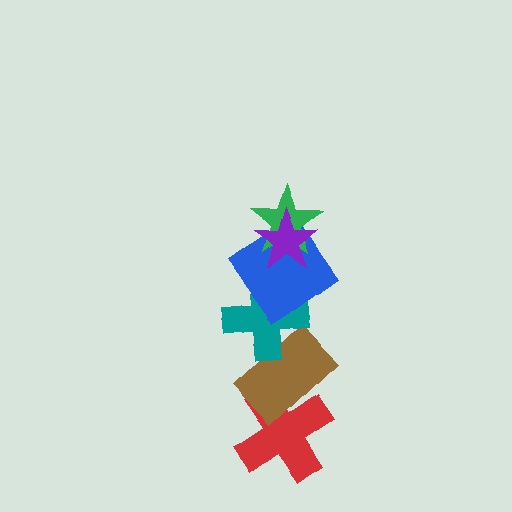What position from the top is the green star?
The green star is 2nd from the top.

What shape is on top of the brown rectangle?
The teal cross is on top of the brown rectangle.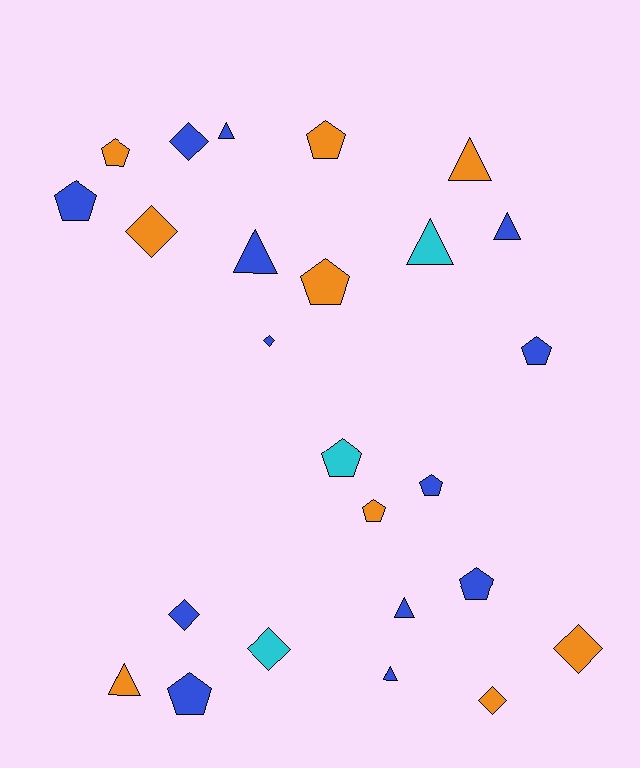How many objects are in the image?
There are 25 objects.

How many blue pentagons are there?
There are 5 blue pentagons.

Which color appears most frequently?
Blue, with 13 objects.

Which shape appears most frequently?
Pentagon, with 10 objects.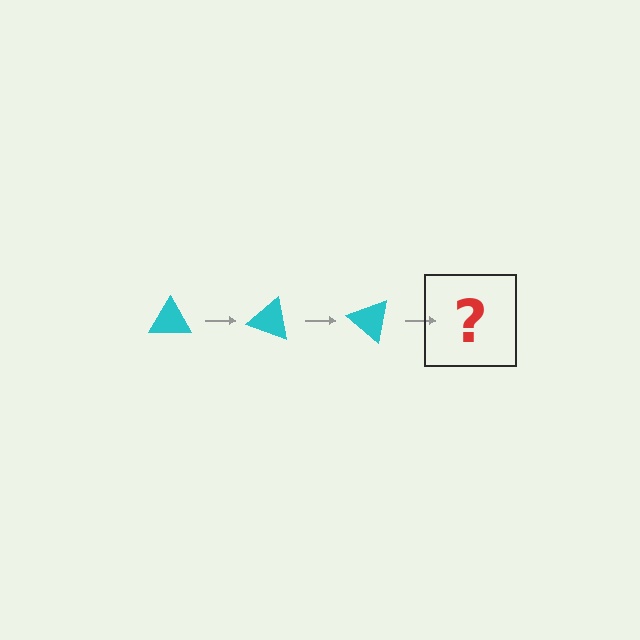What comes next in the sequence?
The next element should be a cyan triangle rotated 60 degrees.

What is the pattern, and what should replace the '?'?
The pattern is that the triangle rotates 20 degrees each step. The '?' should be a cyan triangle rotated 60 degrees.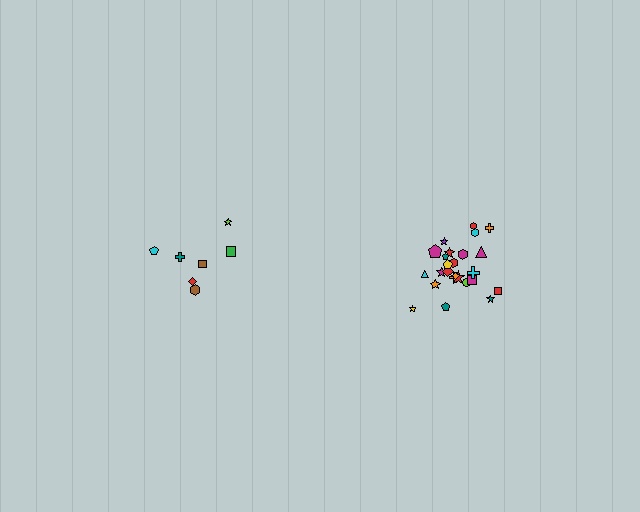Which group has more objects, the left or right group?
The right group.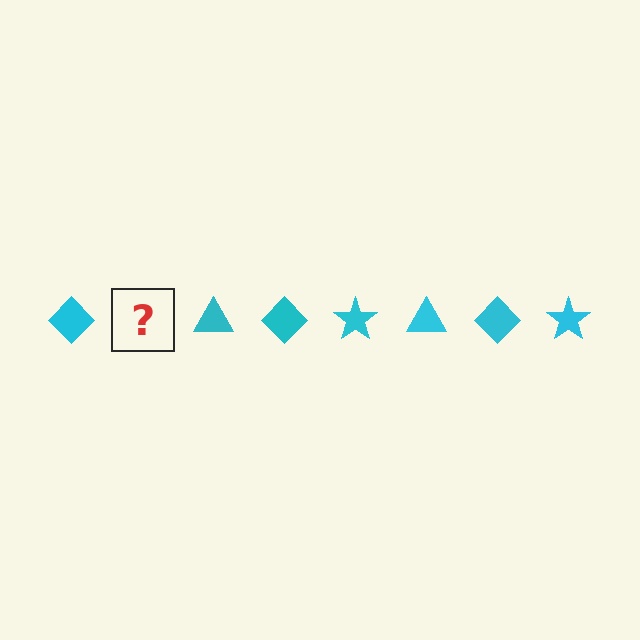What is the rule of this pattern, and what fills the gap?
The rule is that the pattern cycles through diamond, star, triangle shapes in cyan. The gap should be filled with a cyan star.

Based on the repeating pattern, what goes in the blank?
The blank should be a cyan star.